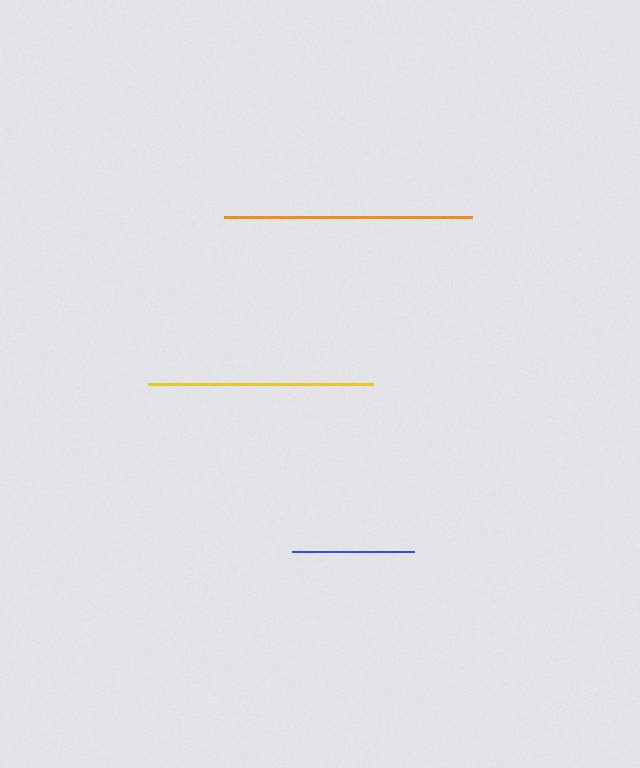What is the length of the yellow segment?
The yellow segment is approximately 225 pixels long.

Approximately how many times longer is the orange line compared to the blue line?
The orange line is approximately 2.0 times the length of the blue line.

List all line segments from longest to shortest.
From longest to shortest: orange, yellow, blue.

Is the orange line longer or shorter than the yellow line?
The orange line is longer than the yellow line.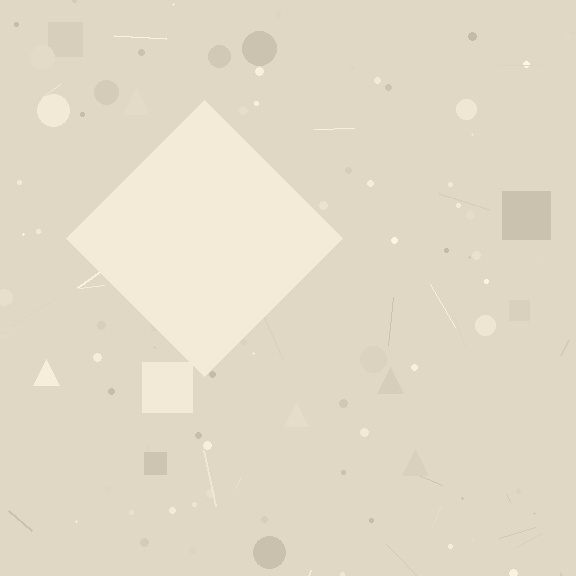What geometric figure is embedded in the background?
A diamond is embedded in the background.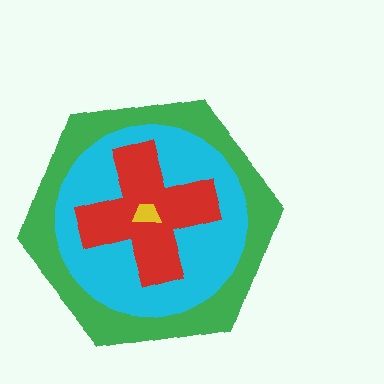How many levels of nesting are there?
4.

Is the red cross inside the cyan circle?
Yes.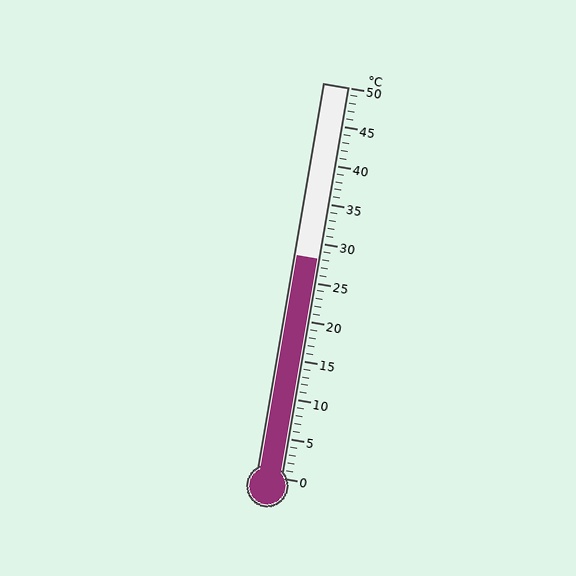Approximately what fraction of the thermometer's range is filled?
The thermometer is filled to approximately 55% of its range.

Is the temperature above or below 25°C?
The temperature is above 25°C.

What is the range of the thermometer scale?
The thermometer scale ranges from 0°C to 50°C.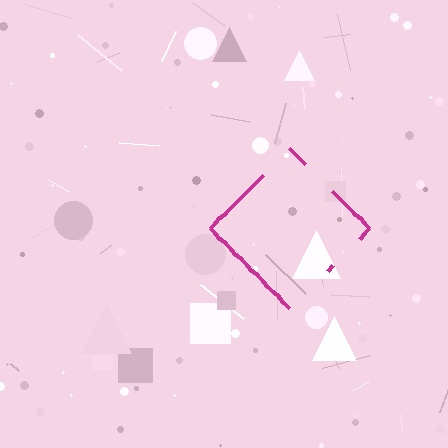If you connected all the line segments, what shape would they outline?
They would outline a diamond.